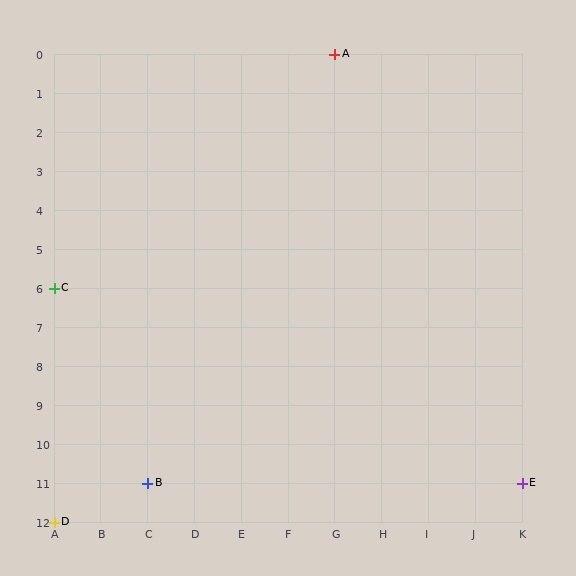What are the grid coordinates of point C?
Point C is at grid coordinates (A, 6).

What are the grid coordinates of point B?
Point B is at grid coordinates (C, 11).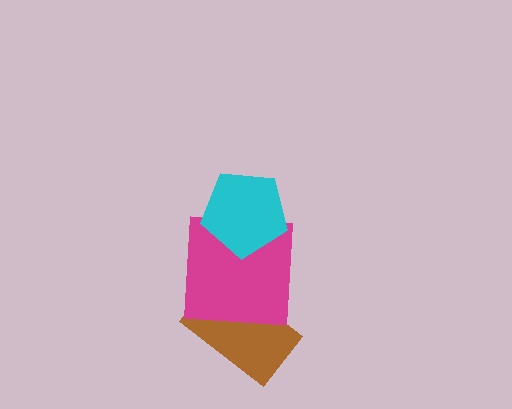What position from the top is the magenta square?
The magenta square is 2nd from the top.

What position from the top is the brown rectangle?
The brown rectangle is 3rd from the top.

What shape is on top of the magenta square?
The cyan pentagon is on top of the magenta square.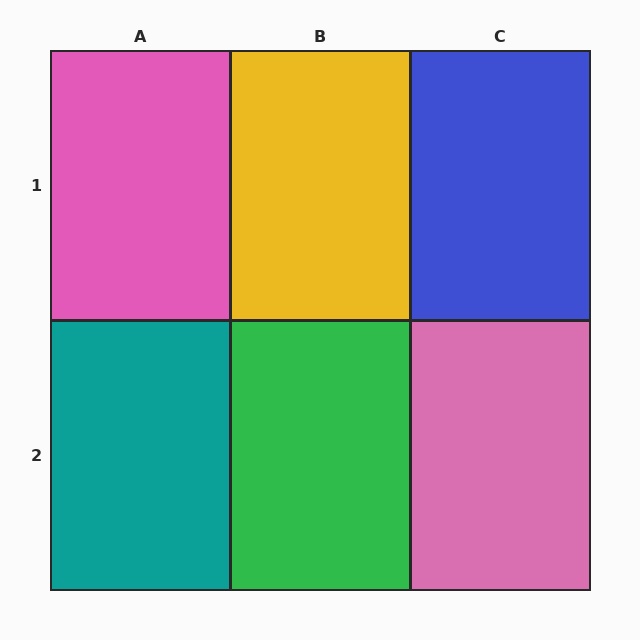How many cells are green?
1 cell is green.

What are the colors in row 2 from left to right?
Teal, green, pink.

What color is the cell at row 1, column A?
Pink.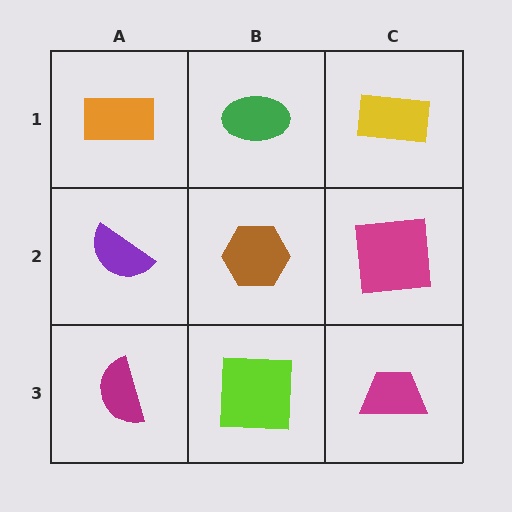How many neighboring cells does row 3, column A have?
2.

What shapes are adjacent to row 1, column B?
A brown hexagon (row 2, column B), an orange rectangle (row 1, column A), a yellow rectangle (row 1, column C).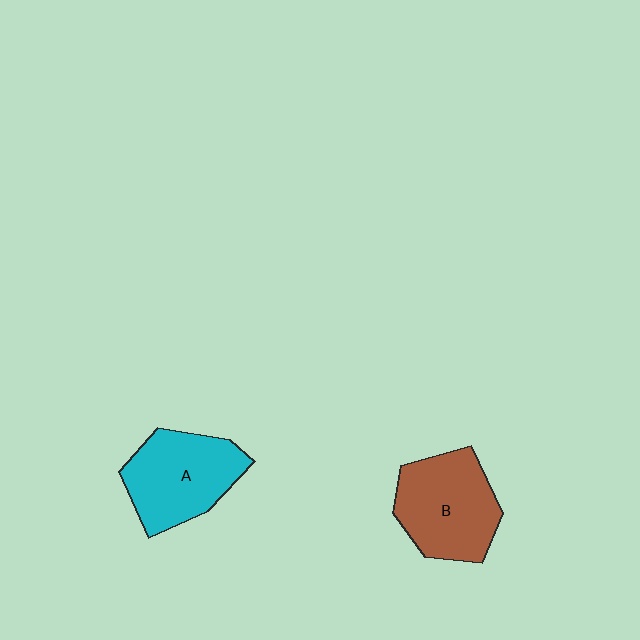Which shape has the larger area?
Shape B (brown).